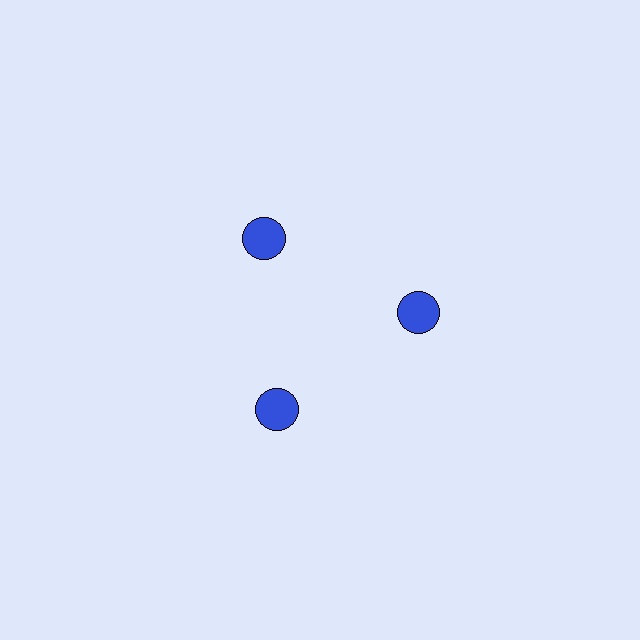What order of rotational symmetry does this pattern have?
This pattern has 3-fold rotational symmetry.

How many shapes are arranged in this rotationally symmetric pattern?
There are 3 shapes, arranged in 3 groups of 1.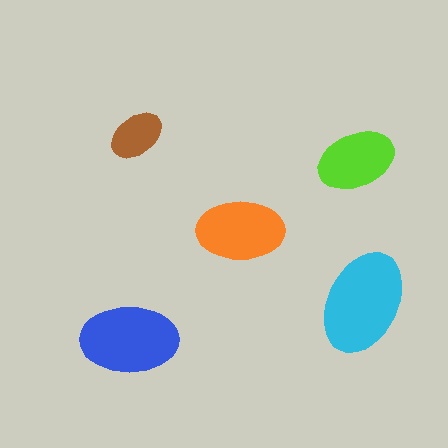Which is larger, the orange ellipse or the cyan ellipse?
The cyan one.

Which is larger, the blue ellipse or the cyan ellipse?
The cyan one.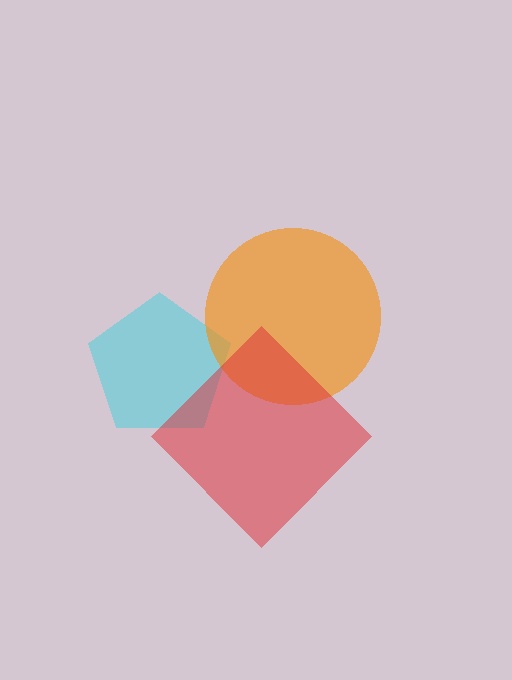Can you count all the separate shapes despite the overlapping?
Yes, there are 3 separate shapes.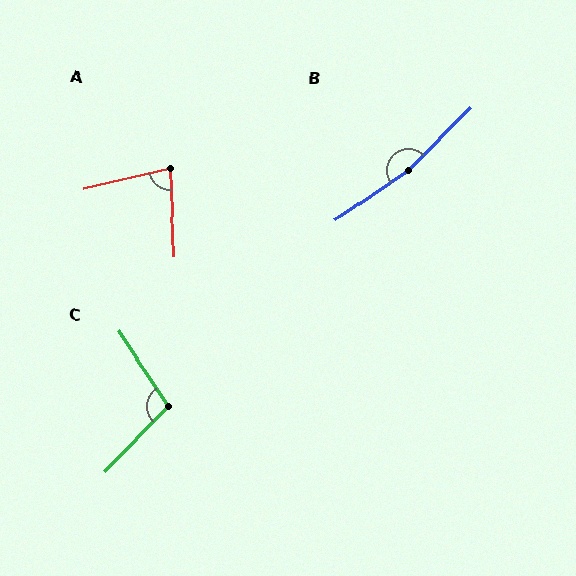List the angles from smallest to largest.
A (80°), C (102°), B (170°).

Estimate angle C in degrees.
Approximately 102 degrees.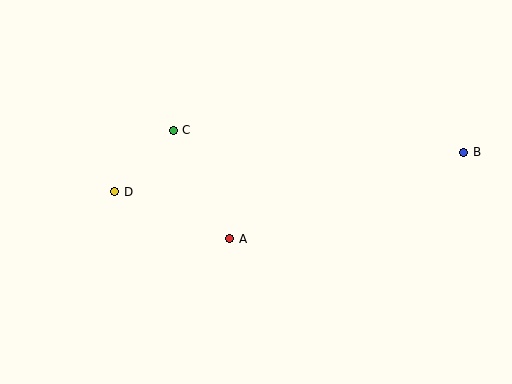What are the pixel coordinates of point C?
Point C is at (173, 130).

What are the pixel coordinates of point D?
Point D is at (115, 192).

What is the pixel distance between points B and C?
The distance between B and C is 291 pixels.